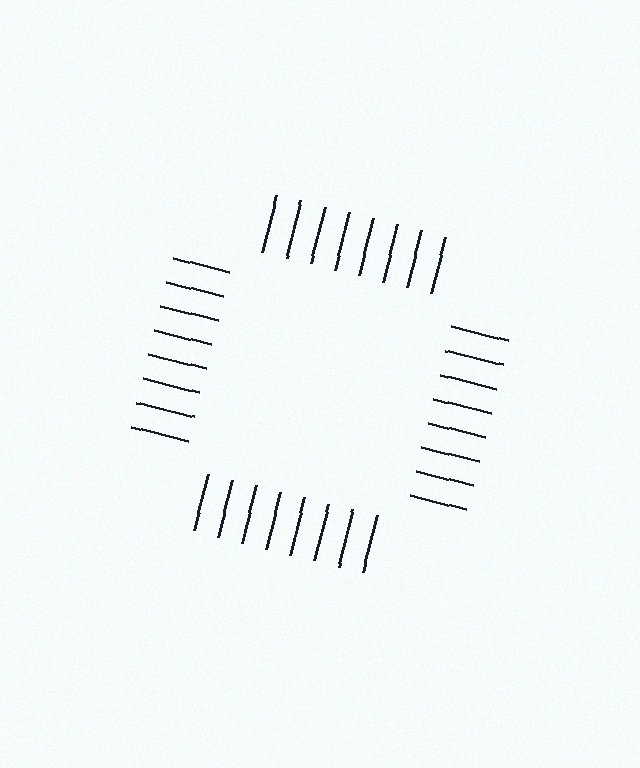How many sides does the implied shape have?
4 sides — the line-ends trace a square.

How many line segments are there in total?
32 — 8 along each of the 4 edges.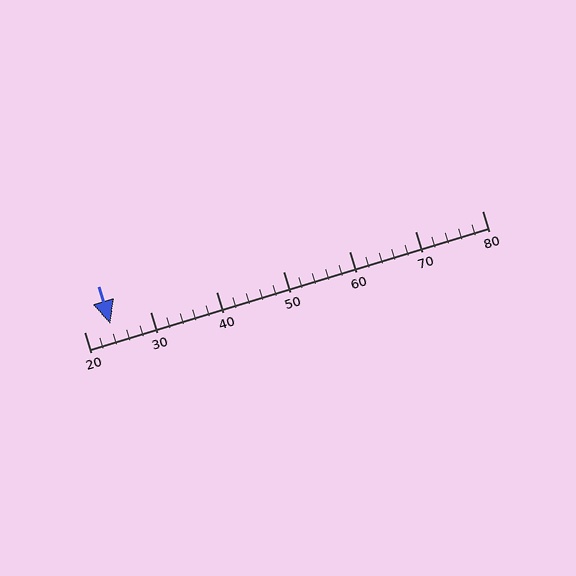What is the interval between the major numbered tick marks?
The major tick marks are spaced 10 units apart.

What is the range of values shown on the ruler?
The ruler shows values from 20 to 80.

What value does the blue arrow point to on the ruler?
The blue arrow points to approximately 24.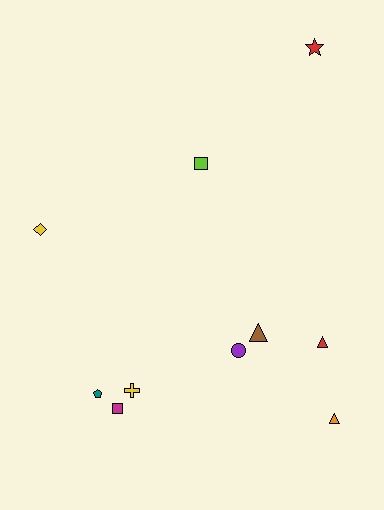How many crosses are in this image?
There is 1 cross.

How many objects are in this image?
There are 10 objects.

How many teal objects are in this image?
There is 1 teal object.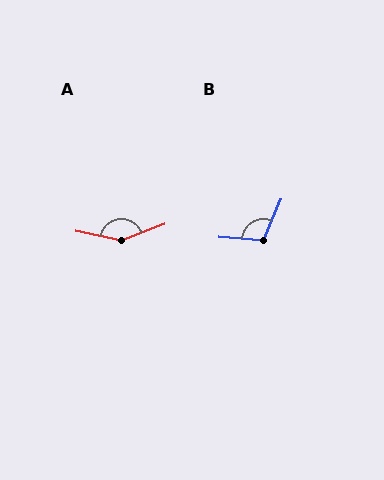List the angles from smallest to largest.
B (109°), A (148°).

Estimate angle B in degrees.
Approximately 109 degrees.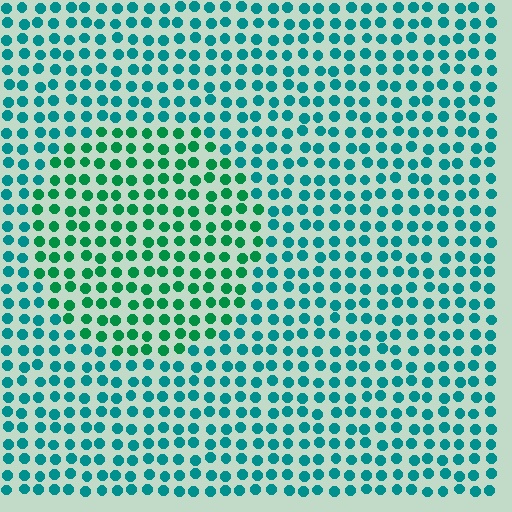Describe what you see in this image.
The image is filled with small teal elements in a uniform arrangement. A circle-shaped region is visible where the elements are tinted to a slightly different hue, forming a subtle color boundary.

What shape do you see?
I see a circle.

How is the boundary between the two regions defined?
The boundary is defined purely by a slight shift in hue (about 32 degrees). Spacing, size, and orientation are identical on both sides.